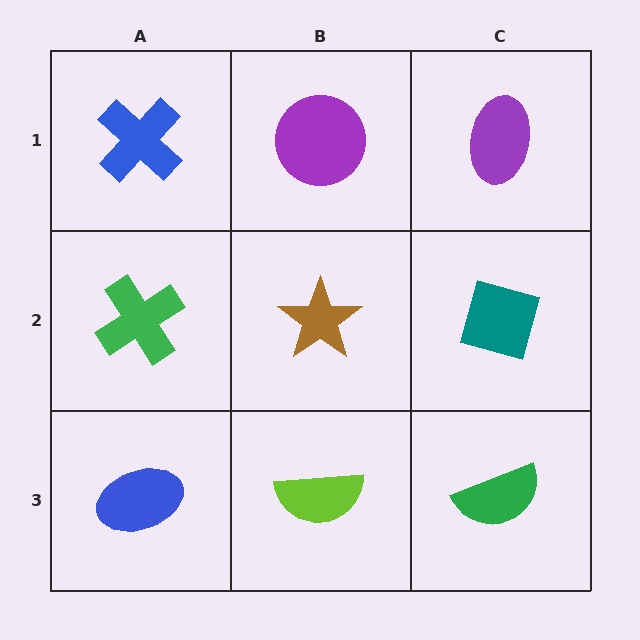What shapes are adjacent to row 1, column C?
A teal diamond (row 2, column C), a purple circle (row 1, column B).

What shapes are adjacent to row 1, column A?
A green cross (row 2, column A), a purple circle (row 1, column B).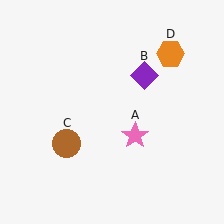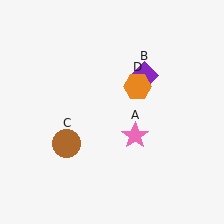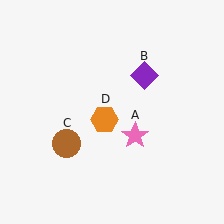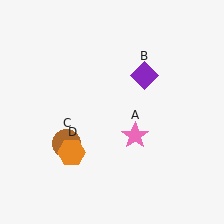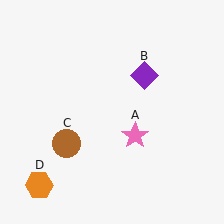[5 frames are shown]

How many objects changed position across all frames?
1 object changed position: orange hexagon (object D).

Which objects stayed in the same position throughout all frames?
Pink star (object A) and purple diamond (object B) and brown circle (object C) remained stationary.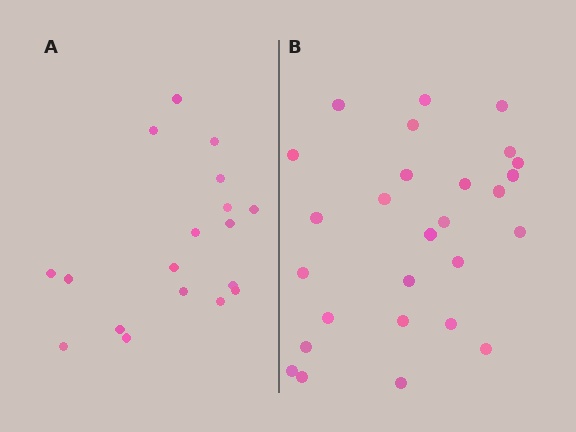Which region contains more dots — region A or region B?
Region B (the right region) has more dots.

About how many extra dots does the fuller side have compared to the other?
Region B has roughly 8 or so more dots than region A.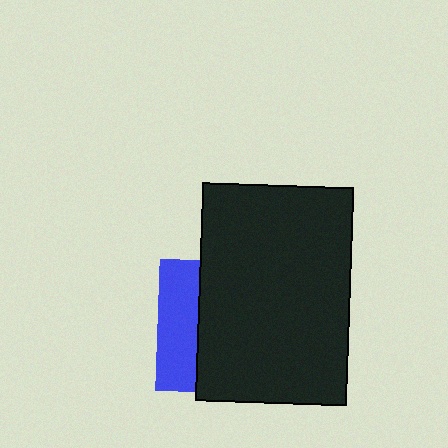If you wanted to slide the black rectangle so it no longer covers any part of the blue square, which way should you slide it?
Slide it right — that is the most direct way to separate the two shapes.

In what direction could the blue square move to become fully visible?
The blue square could move left. That would shift it out from behind the black rectangle entirely.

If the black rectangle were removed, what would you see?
You would see the complete blue square.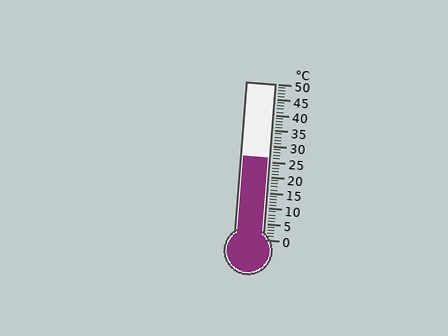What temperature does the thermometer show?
The thermometer shows approximately 26°C.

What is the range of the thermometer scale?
The thermometer scale ranges from 0°C to 50°C.